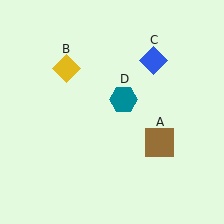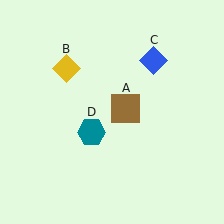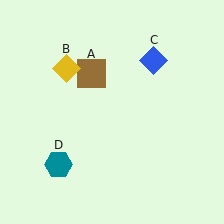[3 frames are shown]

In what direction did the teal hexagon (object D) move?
The teal hexagon (object D) moved down and to the left.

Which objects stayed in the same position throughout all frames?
Yellow diamond (object B) and blue diamond (object C) remained stationary.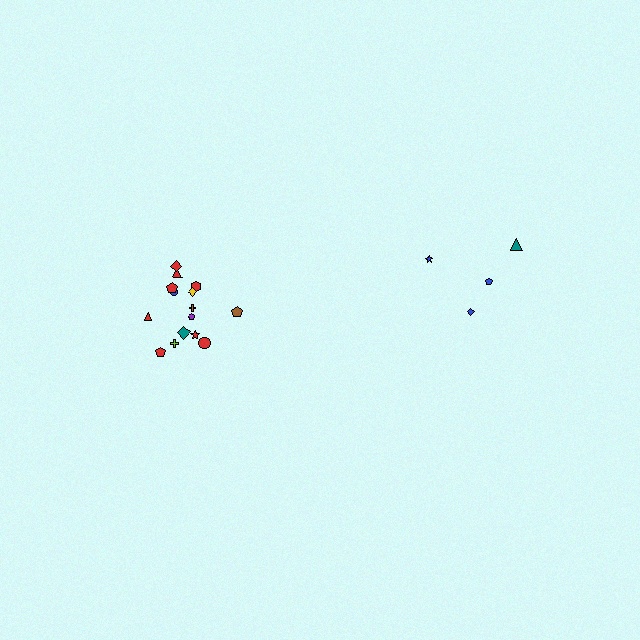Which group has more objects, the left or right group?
The left group.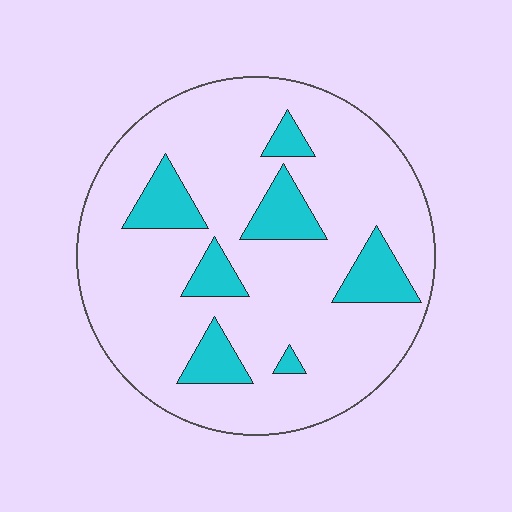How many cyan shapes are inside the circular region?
7.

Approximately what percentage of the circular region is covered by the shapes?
Approximately 15%.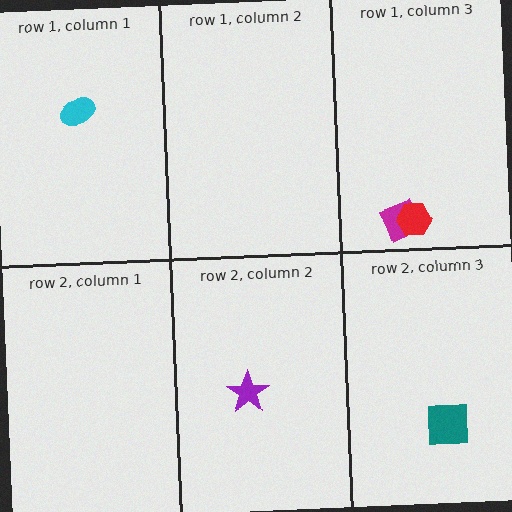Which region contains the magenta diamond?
The row 1, column 3 region.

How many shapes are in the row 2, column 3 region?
1.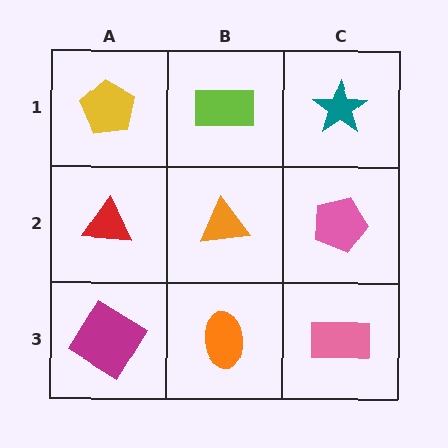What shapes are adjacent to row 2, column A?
A yellow pentagon (row 1, column A), a magenta diamond (row 3, column A), an orange triangle (row 2, column B).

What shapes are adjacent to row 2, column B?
A lime rectangle (row 1, column B), an orange ellipse (row 3, column B), a red triangle (row 2, column A), a pink pentagon (row 2, column C).